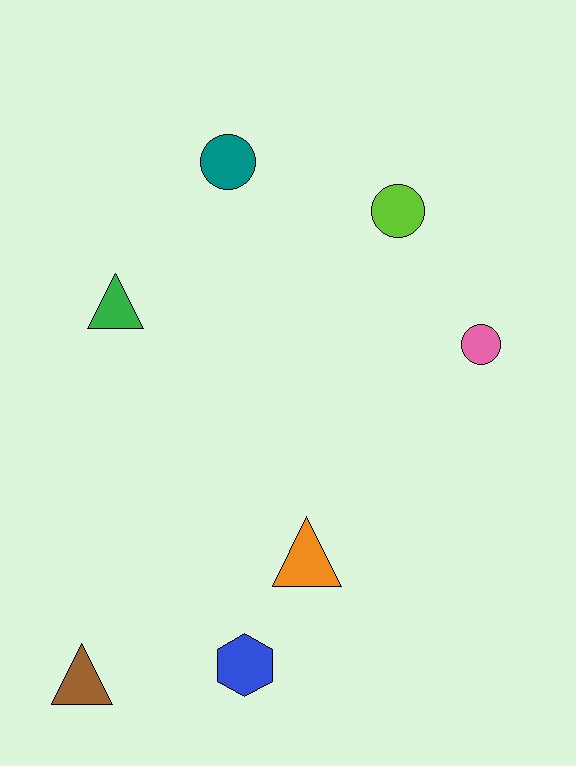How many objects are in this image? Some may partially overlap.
There are 7 objects.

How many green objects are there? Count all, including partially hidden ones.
There is 1 green object.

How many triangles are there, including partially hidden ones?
There are 3 triangles.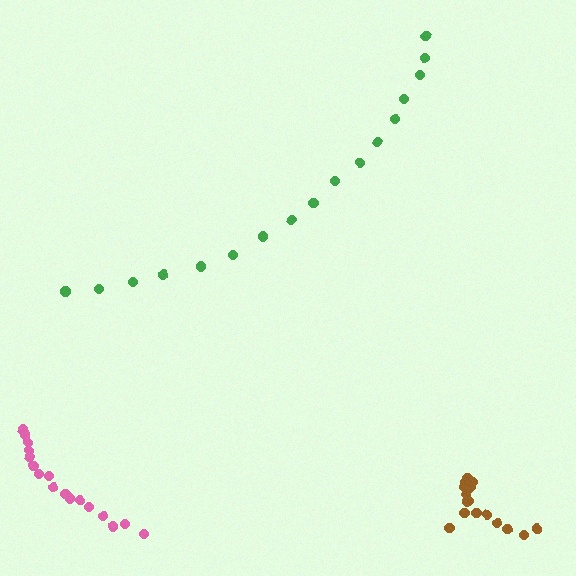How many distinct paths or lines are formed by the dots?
There are 3 distinct paths.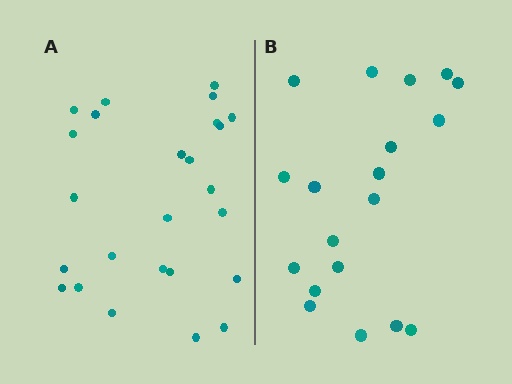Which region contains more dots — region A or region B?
Region A (the left region) has more dots.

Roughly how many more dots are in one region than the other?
Region A has about 6 more dots than region B.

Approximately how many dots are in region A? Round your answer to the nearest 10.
About 20 dots. (The exact count is 25, which rounds to 20.)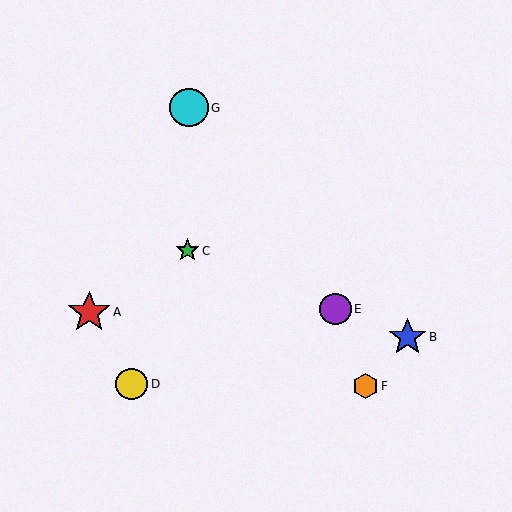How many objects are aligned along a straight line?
3 objects (B, C, E) are aligned along a straight line.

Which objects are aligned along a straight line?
Objects B, C, E are aligned along a straight line.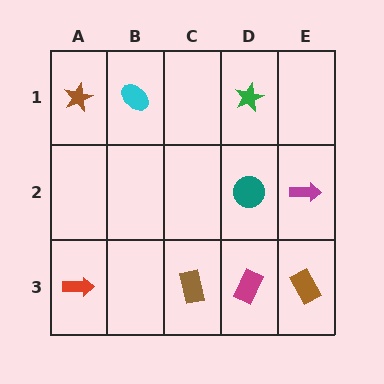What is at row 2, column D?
A teal circle.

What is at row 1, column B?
A cyan ellipse.